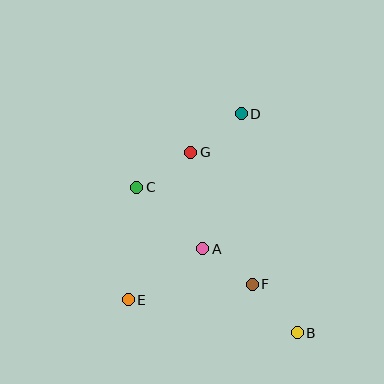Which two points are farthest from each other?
Points B and D are farthest from each other.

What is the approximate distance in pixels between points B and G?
The distance between B and G is approximately 210 pixels.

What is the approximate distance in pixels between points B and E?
The distance between B and E is approximately 172 pixels.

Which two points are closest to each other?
Points A and F are closest to each other.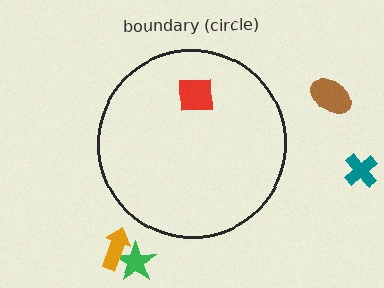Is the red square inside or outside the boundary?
Inside.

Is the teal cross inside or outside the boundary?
Outside.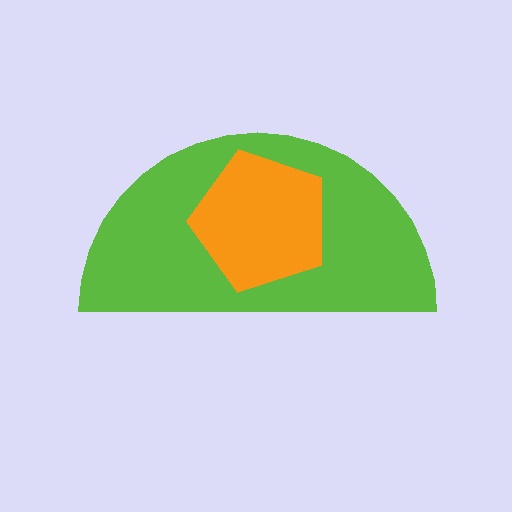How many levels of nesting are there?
2.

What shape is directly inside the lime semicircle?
The orange pentagon.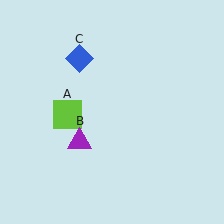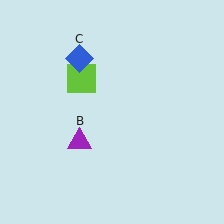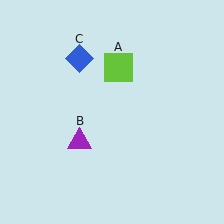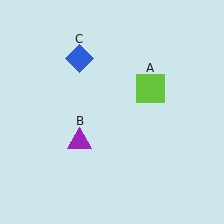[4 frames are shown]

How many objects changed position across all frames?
1 object changed position: lime square (object A).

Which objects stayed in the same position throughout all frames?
Purple triangle (object B) and blue diamond (object C) remained stationary.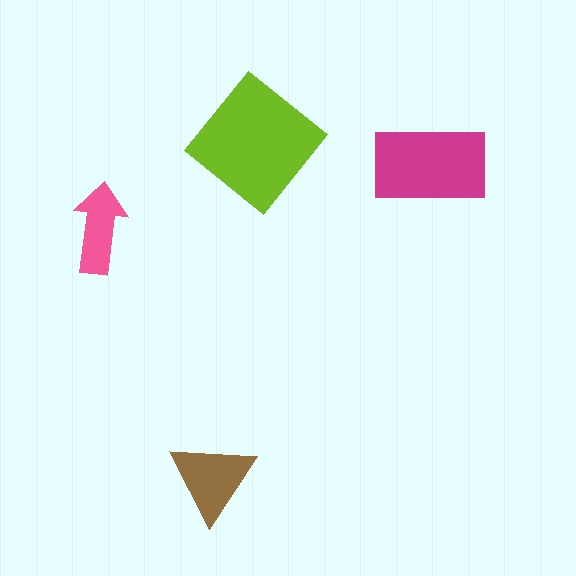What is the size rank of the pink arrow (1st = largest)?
4th.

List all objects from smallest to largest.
The pink arrow, the brown triangle, the magenta rectangle, the lime diamond.